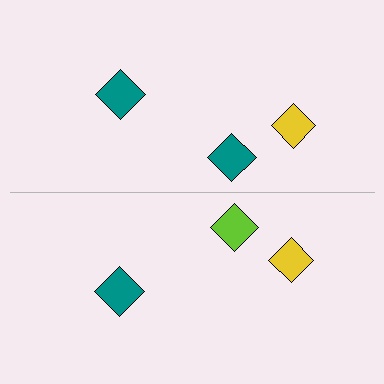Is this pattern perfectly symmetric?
No, the pattern is not perfectly symmetric. The lime diamond on the bottom side breaks the symmetry — its mirror counterpart is teal.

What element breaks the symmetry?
The lime diamond on the bottom side breaks the symmetry — its mirror counterpart is teal.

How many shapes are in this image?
There are 6 shapes in this image.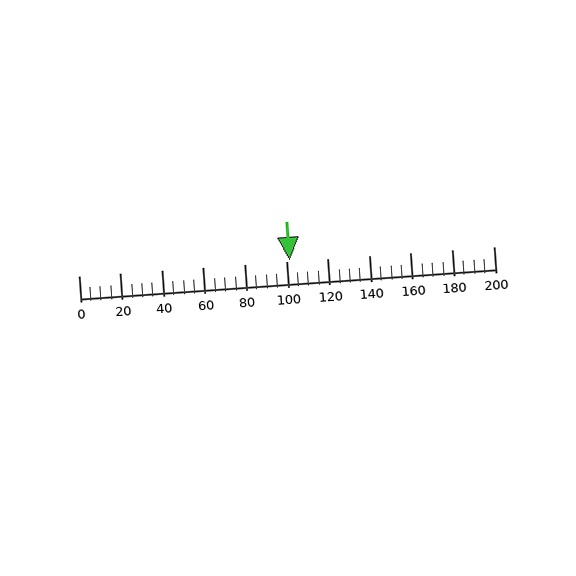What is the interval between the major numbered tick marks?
The major tick marks are spaced 20 units apart.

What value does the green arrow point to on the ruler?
The green arrow points to approximately 102.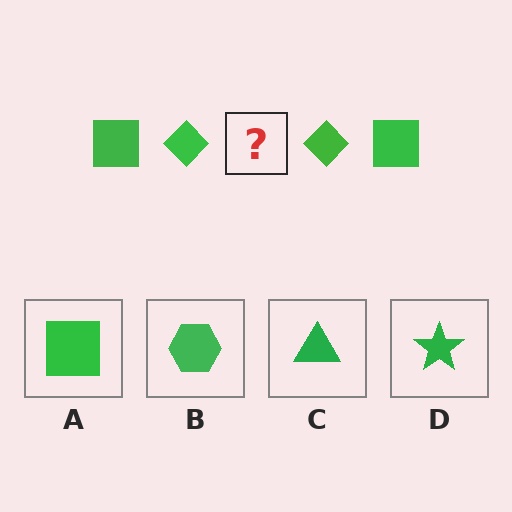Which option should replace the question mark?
Option A.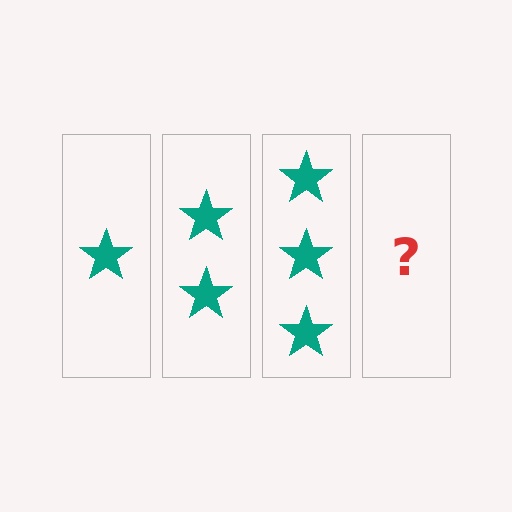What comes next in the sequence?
The next element should be 4 stars.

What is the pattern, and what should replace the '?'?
The pattern is that each step adds one more star. The '?' should be 4 stars.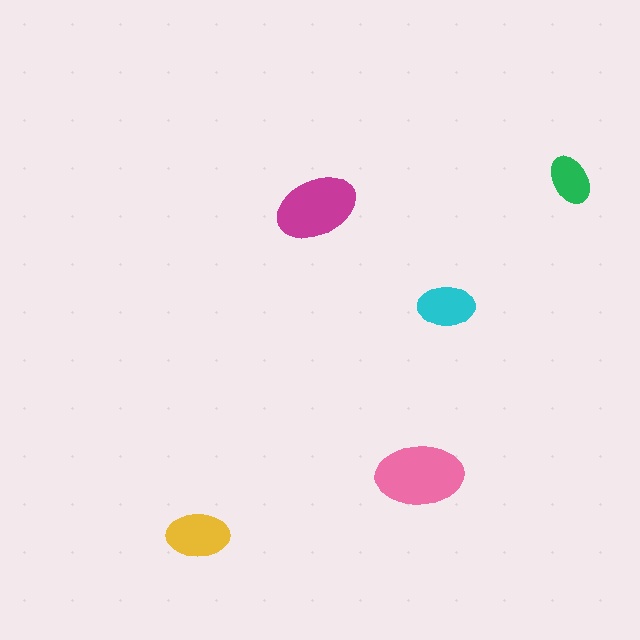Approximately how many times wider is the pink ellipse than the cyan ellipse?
About 1.5 times wider.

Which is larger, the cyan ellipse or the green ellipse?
The cyan one.